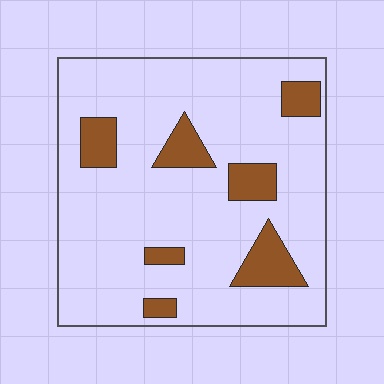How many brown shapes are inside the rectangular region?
7.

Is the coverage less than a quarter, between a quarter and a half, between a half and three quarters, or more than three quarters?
Less than a quarter.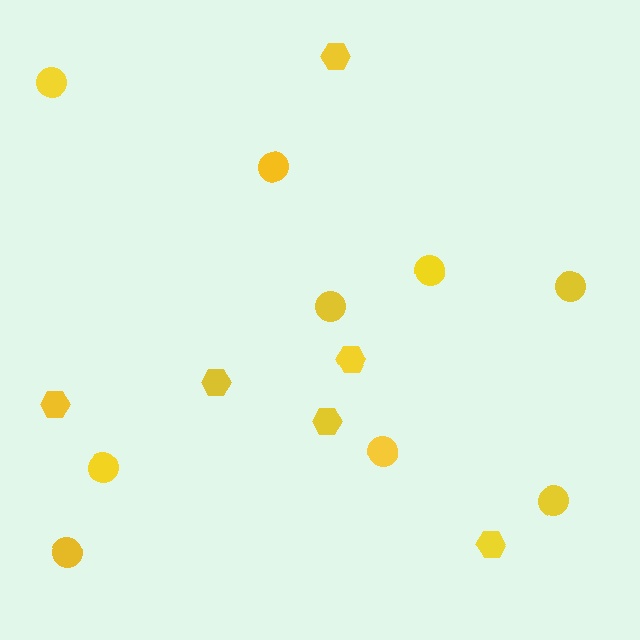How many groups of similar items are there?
There are 2 groups: one group of hexagons (6) and one group of circles (9).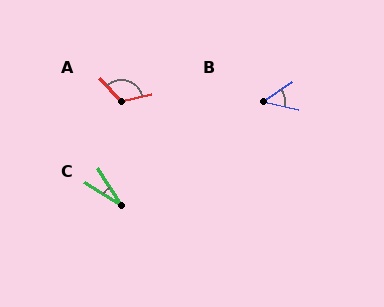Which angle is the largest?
A, at approximately 120 degrees.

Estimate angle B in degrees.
Approximately 48 degrees.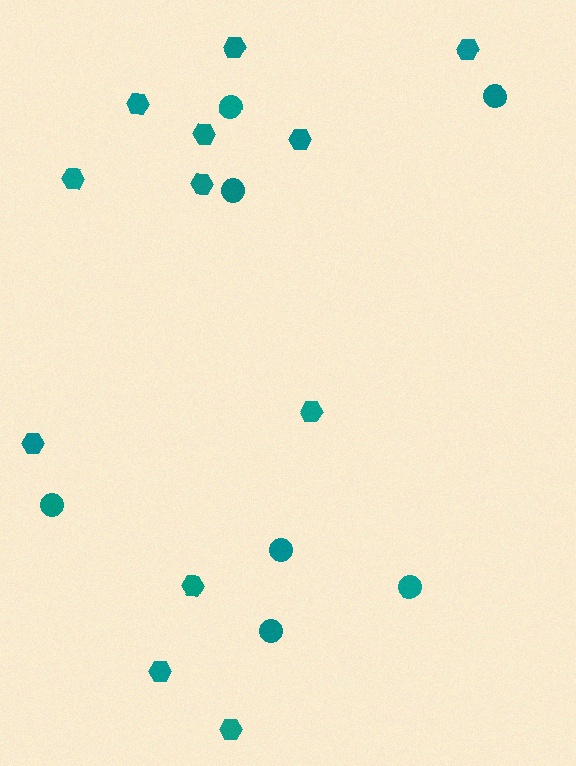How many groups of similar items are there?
There are 2 groups: one group of circles (7) and one group of hexagons (12).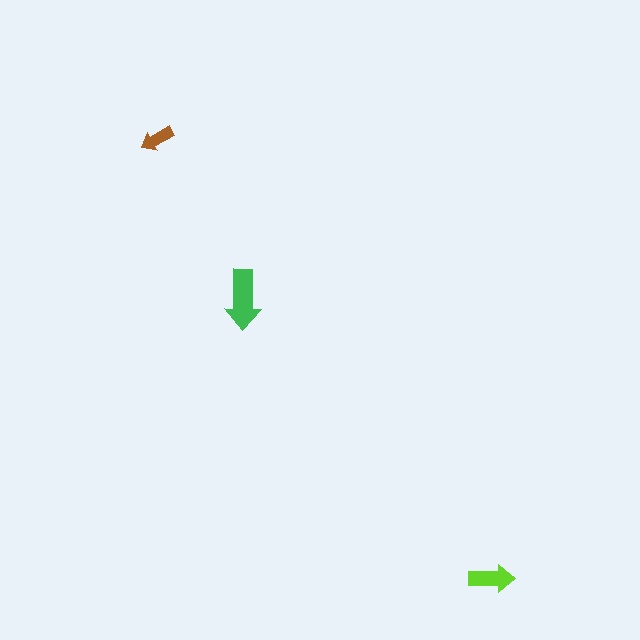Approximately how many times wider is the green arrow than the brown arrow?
About 2 times wider.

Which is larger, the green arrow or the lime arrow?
The green one.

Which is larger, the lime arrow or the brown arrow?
The lime one.